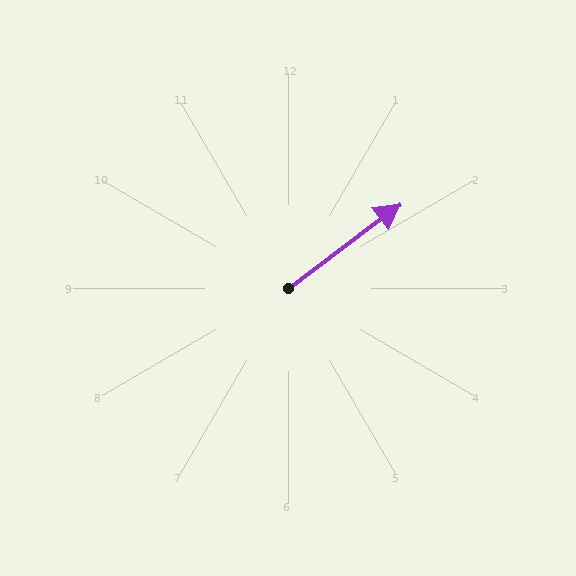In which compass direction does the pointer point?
Northeast.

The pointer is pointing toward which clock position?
Roughly 2 o'clock.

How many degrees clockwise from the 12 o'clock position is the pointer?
Approximately 53 degrees.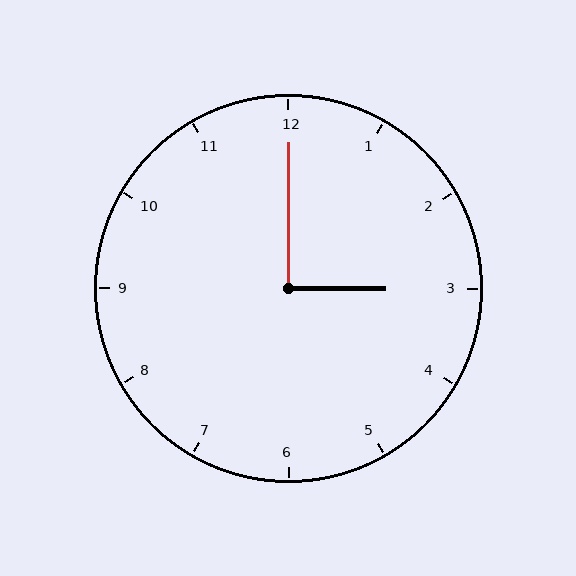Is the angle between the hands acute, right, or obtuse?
It is right.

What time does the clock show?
3:00.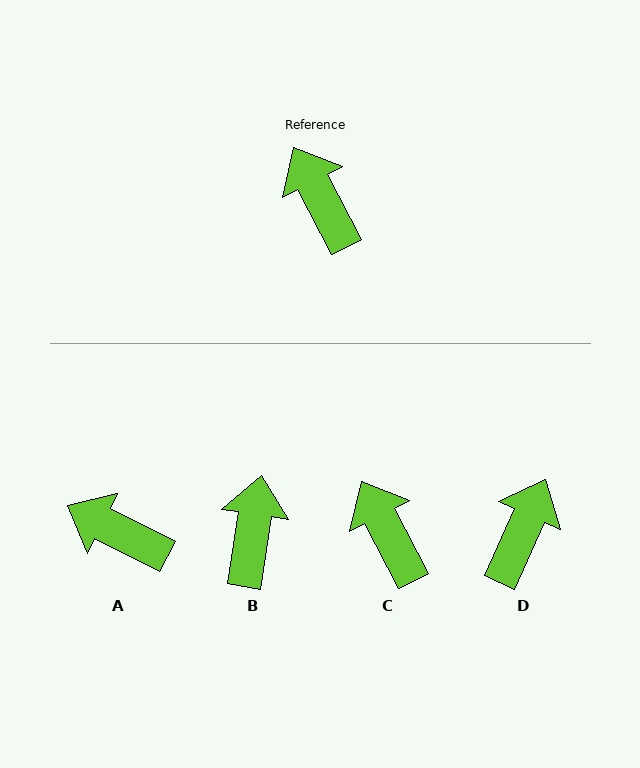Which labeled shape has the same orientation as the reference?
C.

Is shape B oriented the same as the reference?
No, it is off by about 36 degrees.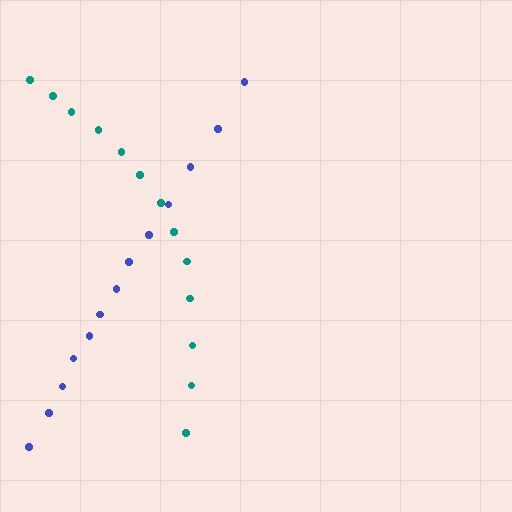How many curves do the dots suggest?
There are 2 distinct paths.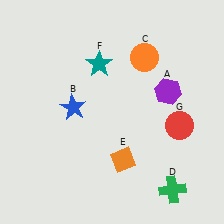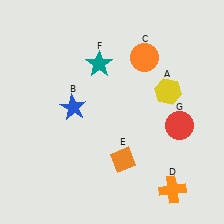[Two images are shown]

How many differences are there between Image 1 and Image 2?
There are 2 differences between the two images.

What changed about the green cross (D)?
In Image 1, D is green. In Image 2, it changed to orange.